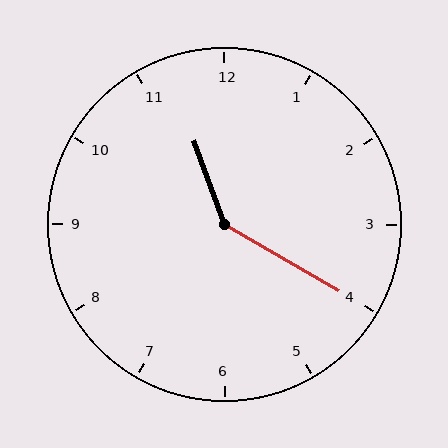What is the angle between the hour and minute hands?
Approximately 140 degrees.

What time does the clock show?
11:20.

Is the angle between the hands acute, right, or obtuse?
It is obtuse.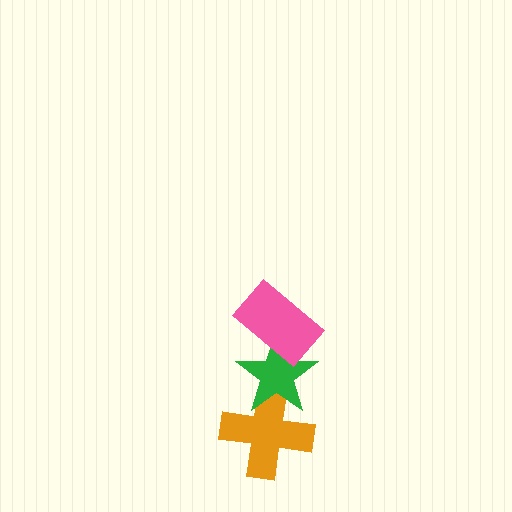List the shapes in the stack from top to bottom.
From top to bottom: the pink rectangle, the green star, the orange cross.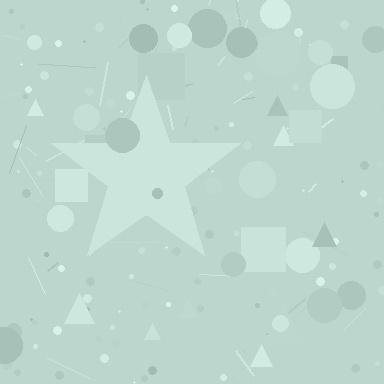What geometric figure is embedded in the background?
A star is embedded in the background.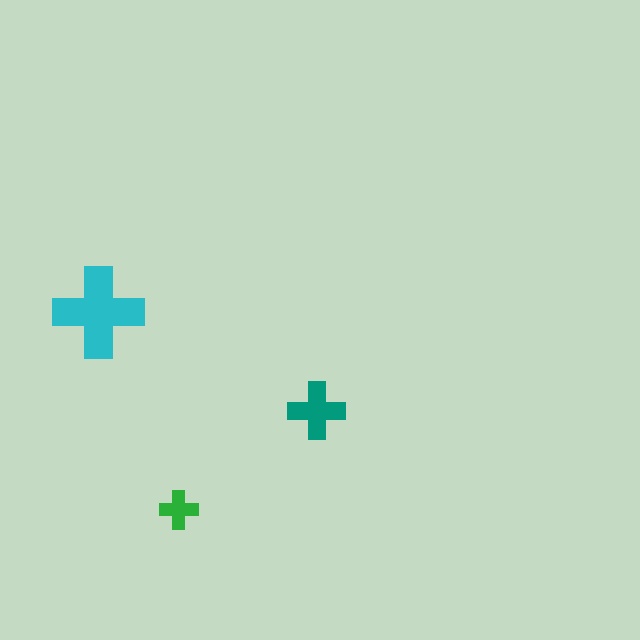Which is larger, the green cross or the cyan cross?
The cyan one.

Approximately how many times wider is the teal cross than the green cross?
About 1.5 times wider.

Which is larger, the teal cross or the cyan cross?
The cyan one.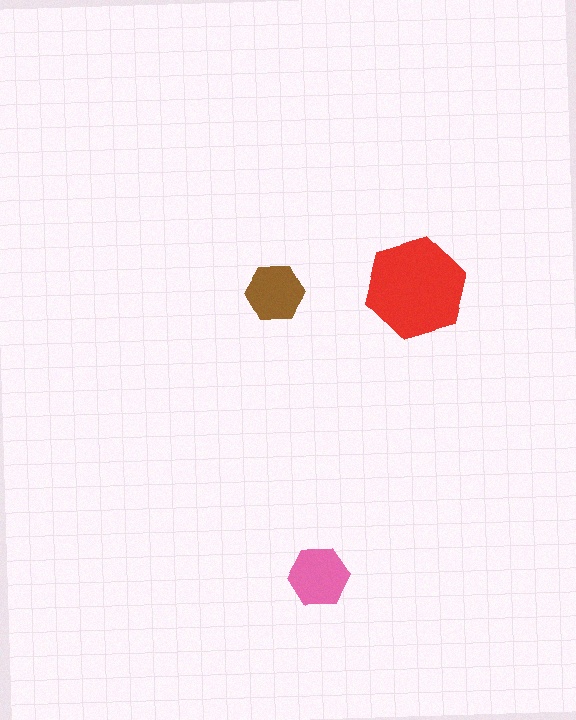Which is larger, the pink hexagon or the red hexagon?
The red one.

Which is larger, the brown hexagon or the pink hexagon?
The pink one.